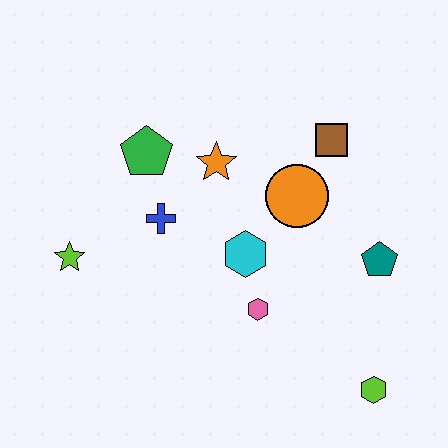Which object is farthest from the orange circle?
The lime star is farthest from the orange circle.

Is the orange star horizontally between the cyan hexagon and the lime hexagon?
No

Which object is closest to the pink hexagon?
The cyan hexagon is closest to the pink hexagon.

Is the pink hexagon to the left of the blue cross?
No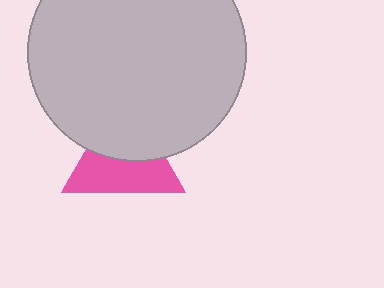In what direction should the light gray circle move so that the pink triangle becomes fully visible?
The light gray circle should move up. That is the shortest direction to clear the overlap and leave the pink triangle fully visible.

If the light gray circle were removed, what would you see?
You would see the complete pink triangle.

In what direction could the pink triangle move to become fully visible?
The pink triangle could move down. That would shift it out from behind the light gray circle entirely.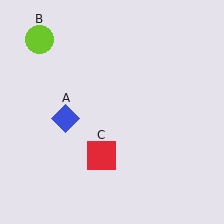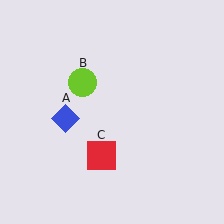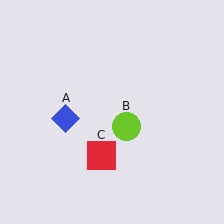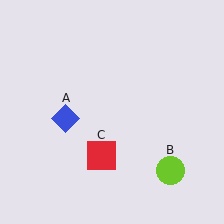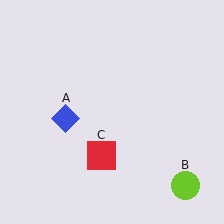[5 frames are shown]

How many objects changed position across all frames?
1 object changed position: lime circle (object B).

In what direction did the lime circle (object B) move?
The lime circle (object B) moved down and to the right.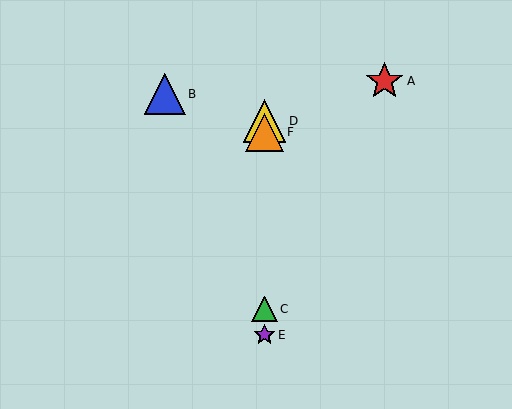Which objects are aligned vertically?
Objects C, D, E, F are aligned vertically.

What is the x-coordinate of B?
Object B is at x≈165.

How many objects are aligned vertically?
4 objects (C, D, E, F) are aligned vertically.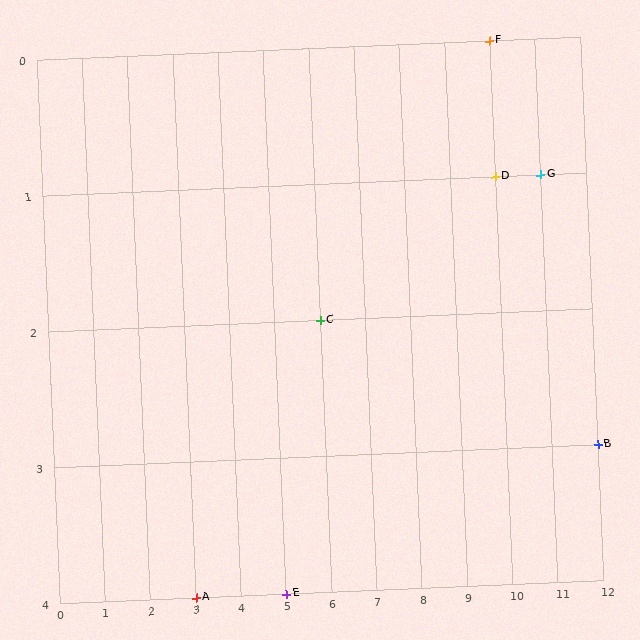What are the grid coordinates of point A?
Point A is at grid coordinates (3, 4).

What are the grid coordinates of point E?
Point E is at grid coordinates (5, 4).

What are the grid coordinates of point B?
Point B is at grid coordinates (12, 3).